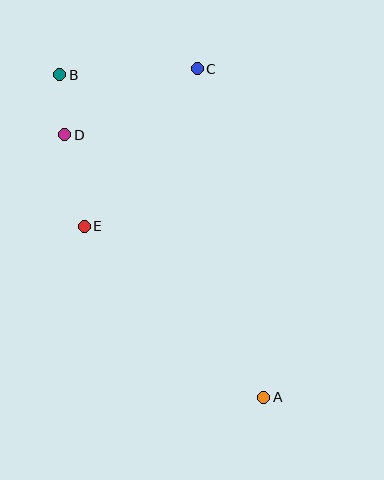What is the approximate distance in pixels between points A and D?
The distance between A and D is approximately 329 pixels.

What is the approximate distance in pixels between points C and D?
The distance between C and D is approximately 148 pixels.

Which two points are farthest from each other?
Points A and B are farthest from each other.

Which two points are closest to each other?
Points B and D are closest to each other.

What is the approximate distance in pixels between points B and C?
The distance between B and C is approximately 138 pixels.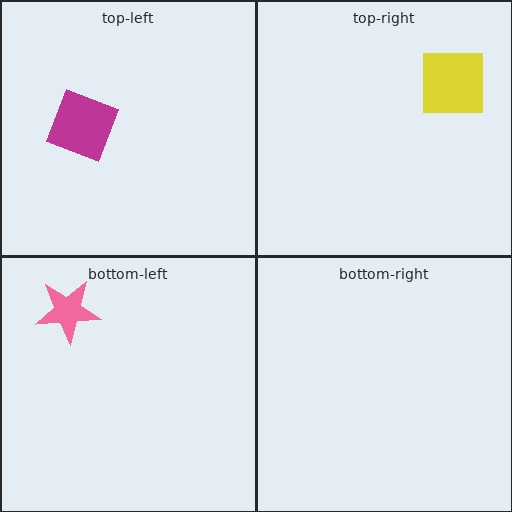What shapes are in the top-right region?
The yellow square.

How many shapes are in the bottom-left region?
1.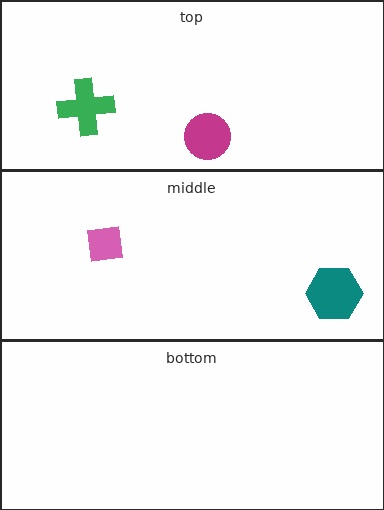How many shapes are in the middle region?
2.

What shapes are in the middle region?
The pink square, the teal hexagon.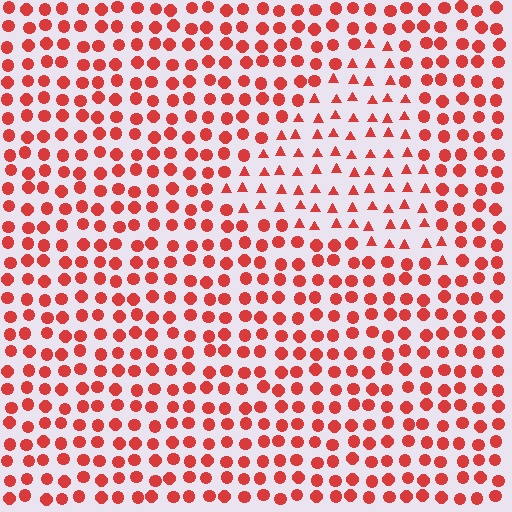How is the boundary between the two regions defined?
The boundary is defined by a change in element shape: triangles inside vs. circles outside. All elements share the same color and spacing.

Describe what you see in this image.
The image is filled with small red elements arranged in a uniform grid. A triangle-shaped region contains triangles, while the surrounding area contains circles. The boundary is defined purely by the change in element shape.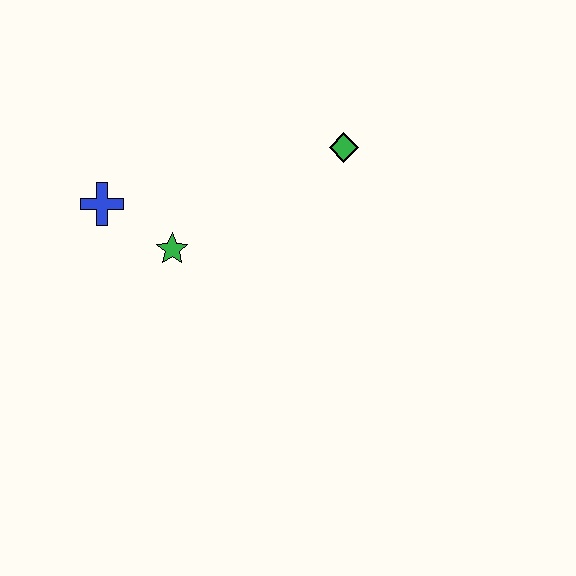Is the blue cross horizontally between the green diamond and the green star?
No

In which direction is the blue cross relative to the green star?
The blue cross is to the left of the green star.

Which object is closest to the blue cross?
The green star is closest to the blue cross.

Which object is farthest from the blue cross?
The green diamond is farthest from the blue cross.